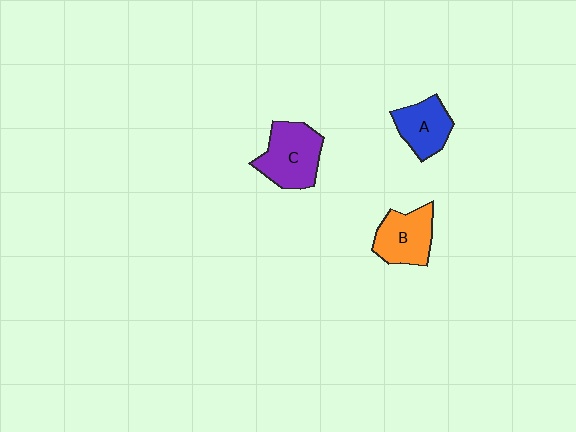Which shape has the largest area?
Shape C (purple).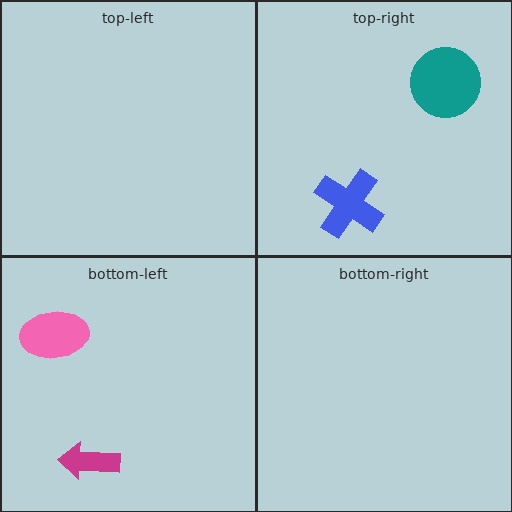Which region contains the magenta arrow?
The bottom-left region.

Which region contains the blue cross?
The top-right region.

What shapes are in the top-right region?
The blue cross, the teal circle.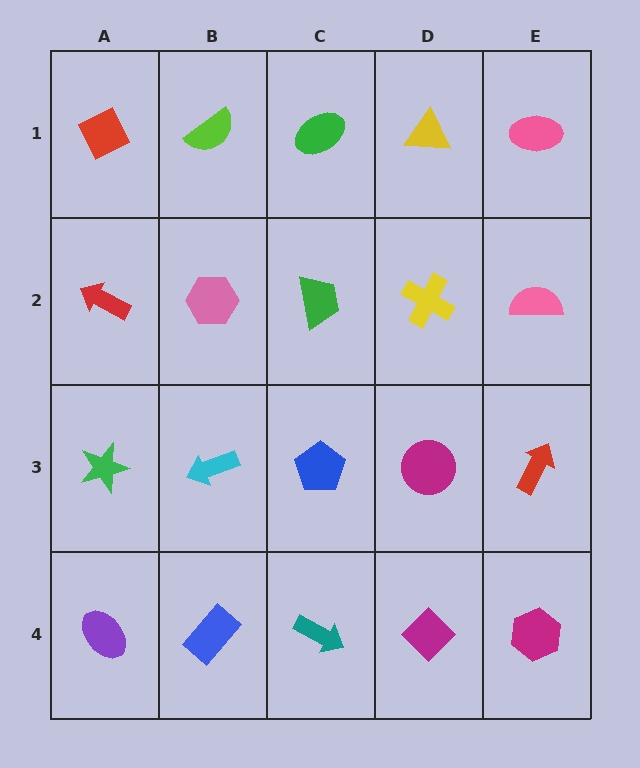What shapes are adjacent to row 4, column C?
A blue pentagon (row 3, column C), a blue rectangle (row 4, column B), a magenta diamond (row 4, column D).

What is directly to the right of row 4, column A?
A blue rectangle.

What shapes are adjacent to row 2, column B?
A lime semicircle (row 1, column B), a cyan arrow (row 3, column B), a red arrow (row 2, column A), a green trapezoid (row 2, column C).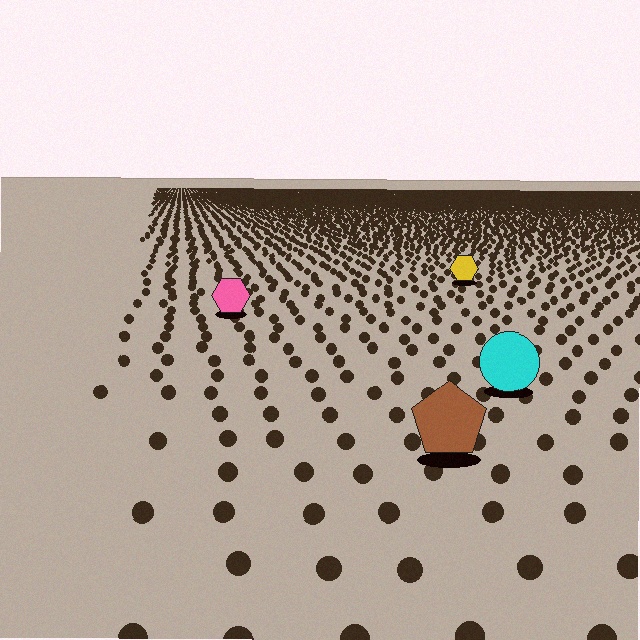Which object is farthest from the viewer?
The yellow hexagon is farthest from the viewer. It appears smaller and the ground texture around it is denser.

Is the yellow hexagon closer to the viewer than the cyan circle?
No. The cyan circle is closer — you can tell from the texture gradient: the ground texture is coarser near it.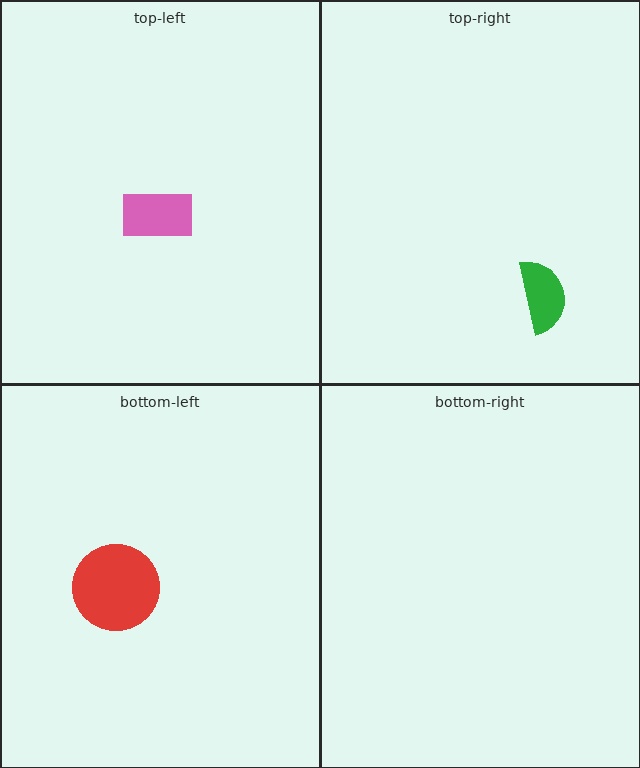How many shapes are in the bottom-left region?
1.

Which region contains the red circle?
The bottom-left region.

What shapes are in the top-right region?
The green semicircle.